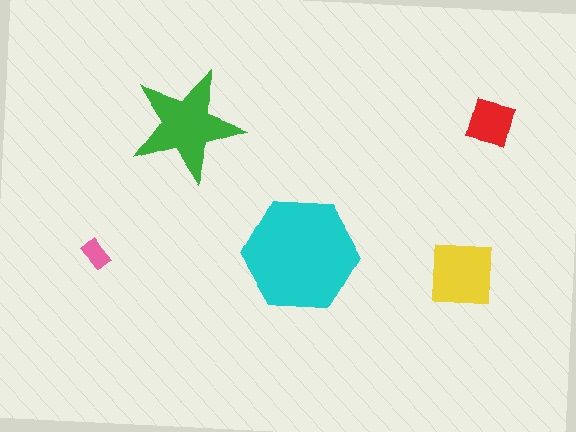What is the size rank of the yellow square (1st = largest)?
3rd.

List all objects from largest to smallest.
The cyan hexagon, the green star, the yellow square, the red diamond, the pink rectangle.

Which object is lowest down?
The yellow square is bottommost.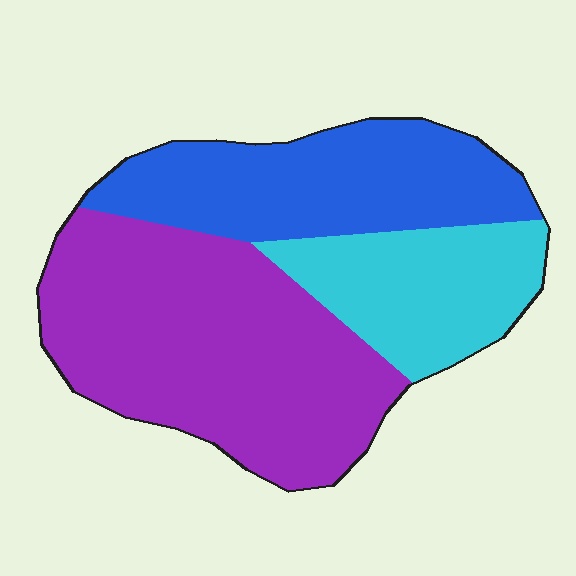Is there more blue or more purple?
Purple.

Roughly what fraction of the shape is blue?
Blue takes up about one third (1/3) of the shape.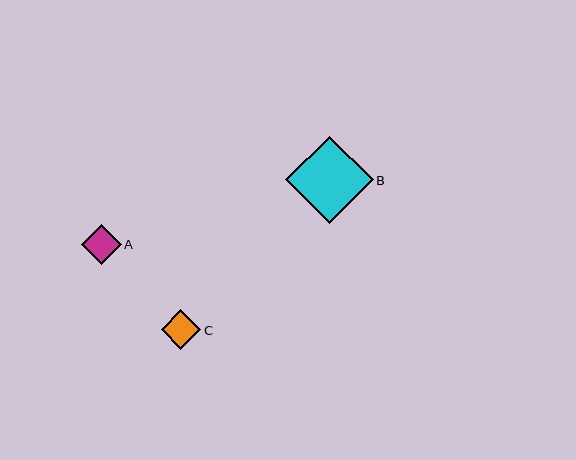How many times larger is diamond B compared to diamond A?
Diamond B is approximately 2.2 times the size of diamond A.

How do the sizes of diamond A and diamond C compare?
Diamond A and diamond C are approximately the same size.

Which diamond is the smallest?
Diamond C is the smallest with a size of approximately 39 pixels.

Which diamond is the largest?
Diamond B is the largest with a size of approximately 88 pixels.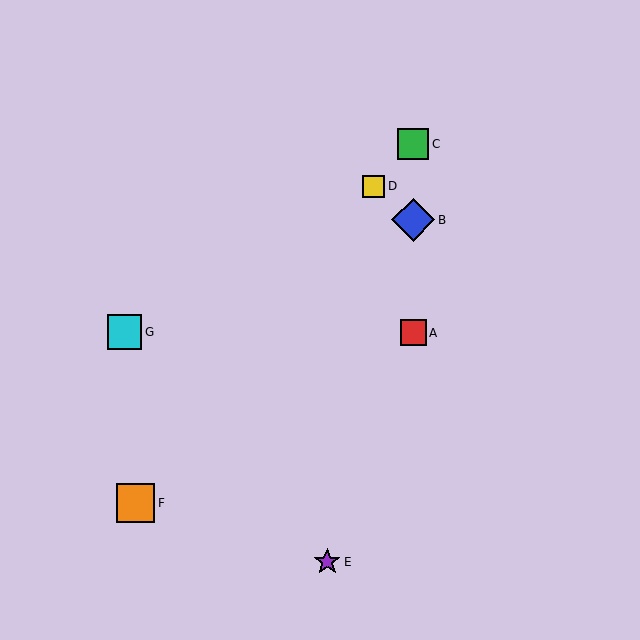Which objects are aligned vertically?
Objects A, B, C are aligned vertically.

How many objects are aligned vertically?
3 objects (A, B, C) are aligned vertically.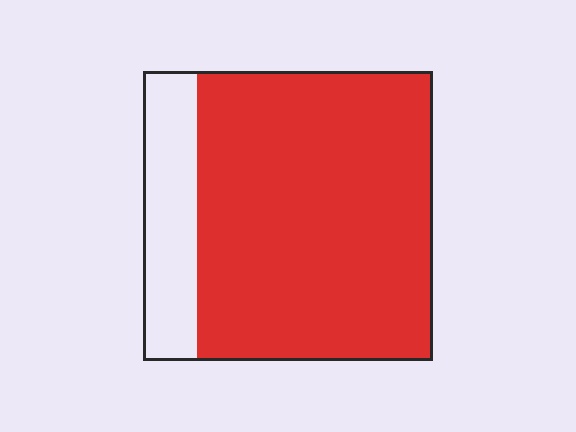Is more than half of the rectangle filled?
Yes.